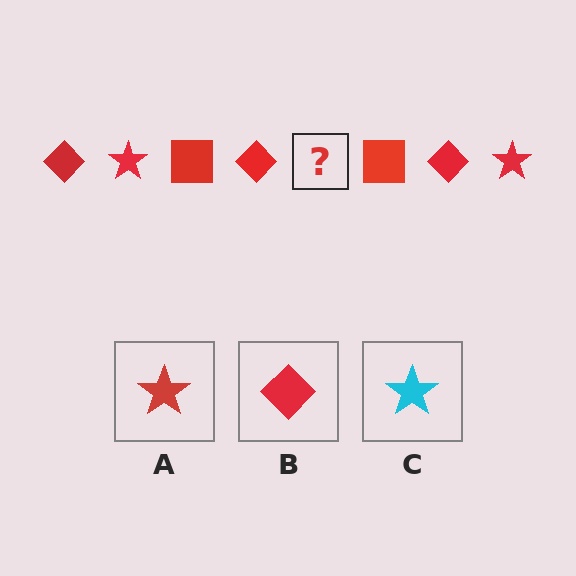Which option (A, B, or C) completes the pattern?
A.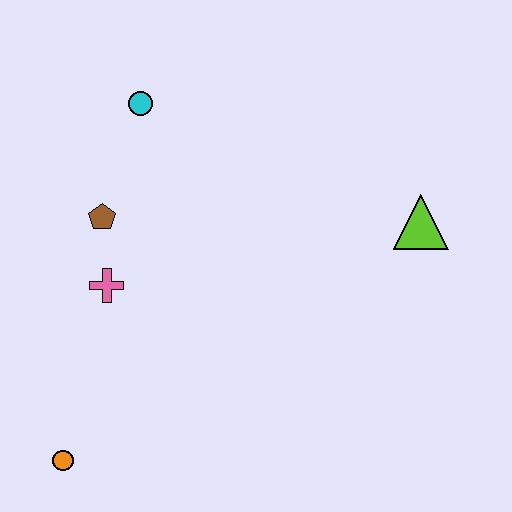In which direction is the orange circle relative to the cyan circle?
The orange circle is below the cyan circle.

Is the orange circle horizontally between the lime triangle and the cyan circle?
No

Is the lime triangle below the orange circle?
No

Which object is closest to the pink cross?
The brown pentagon is closest to the pink cross.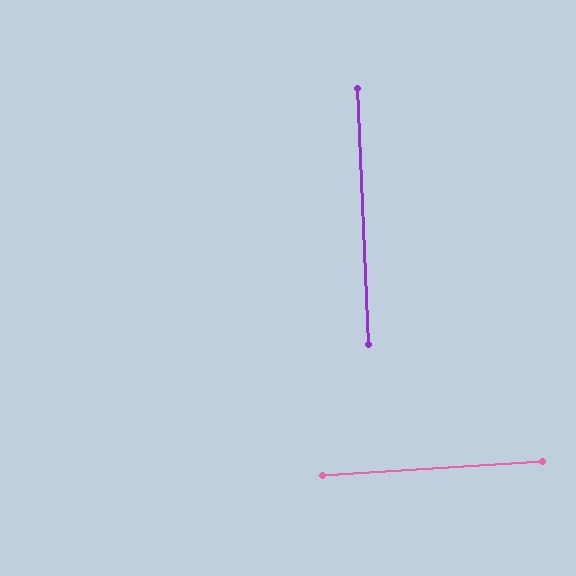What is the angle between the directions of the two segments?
Approximately 89 degrees.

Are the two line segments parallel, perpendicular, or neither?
Perpendicular — they meet at approximately 89°.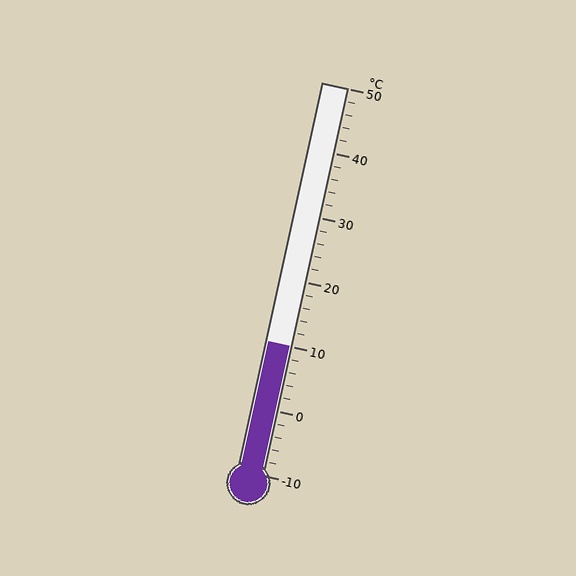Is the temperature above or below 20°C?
The temperature is below 20°C.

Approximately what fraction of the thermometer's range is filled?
The thermometer is filled to approximately 35% of its range.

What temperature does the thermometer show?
The thermometer shows approximately 10°C.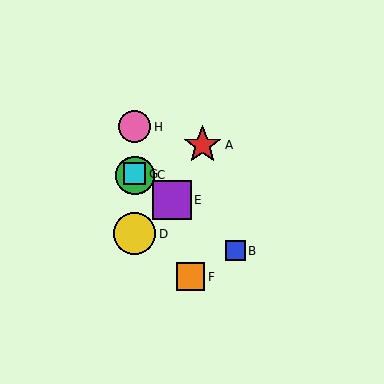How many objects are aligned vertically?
4 objects (C, D, G, H) are aligned vertically.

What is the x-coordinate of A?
Object A is at x≈203.